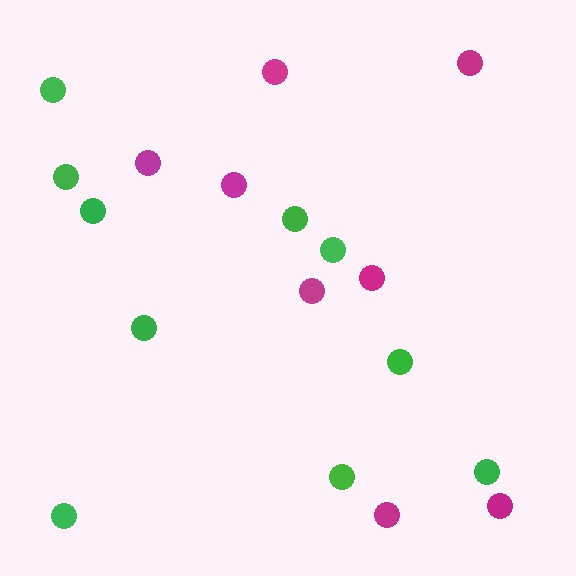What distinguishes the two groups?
There are 2 groups: one group of magenta circles (8) and one group of green circles (10).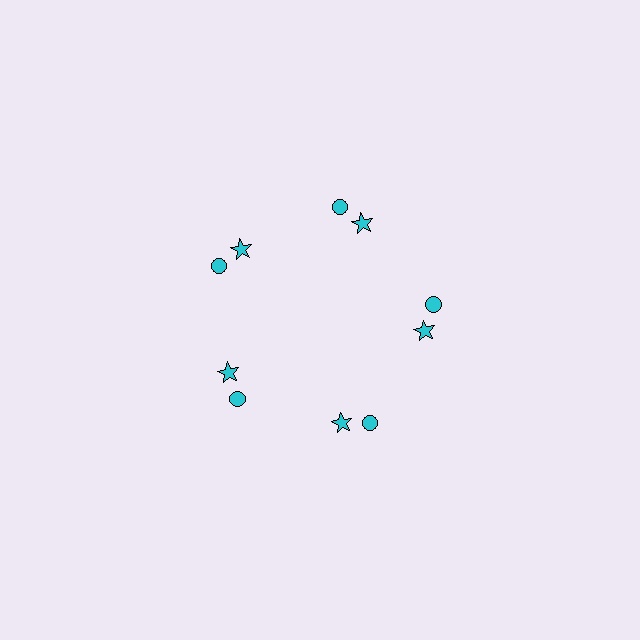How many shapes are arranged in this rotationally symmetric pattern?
There are 10 shapes, arranged in 5 groups of 2.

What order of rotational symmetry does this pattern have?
This pattern has 5-fold rotational symmetry.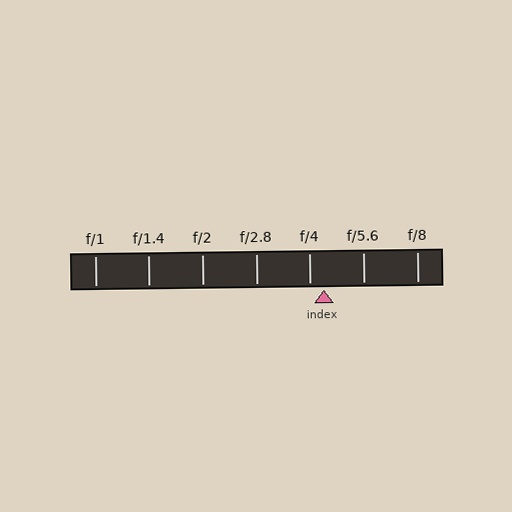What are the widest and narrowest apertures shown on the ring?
The widest aperture shown is f/1 and the narrowest is f/8.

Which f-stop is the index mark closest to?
The index mark is closest to f/4.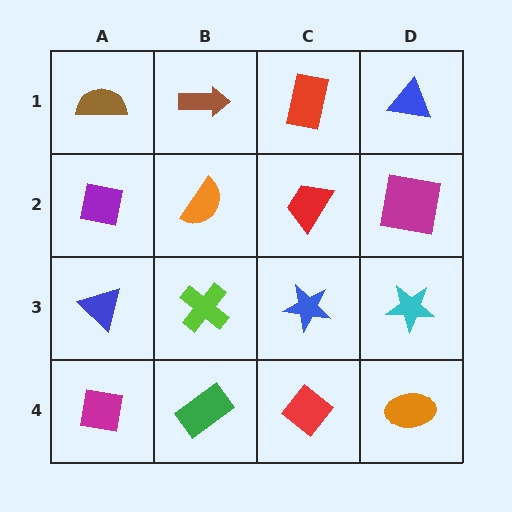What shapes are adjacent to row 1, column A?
A purple square (row 2, column A), a brown arrow (row 1, column B).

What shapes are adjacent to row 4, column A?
A blue triangle (row 3, column A), a green rectangle (row 4, column B).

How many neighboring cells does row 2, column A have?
3.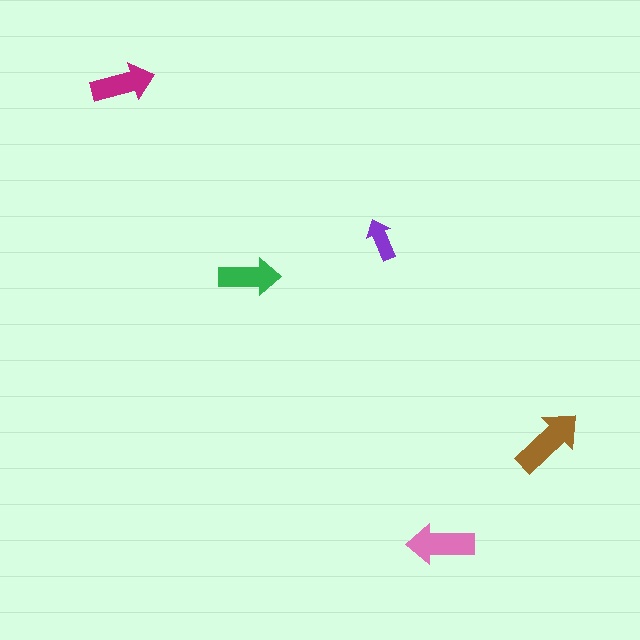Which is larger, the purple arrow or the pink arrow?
The pink one.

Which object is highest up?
The magenta arrow is topmost.